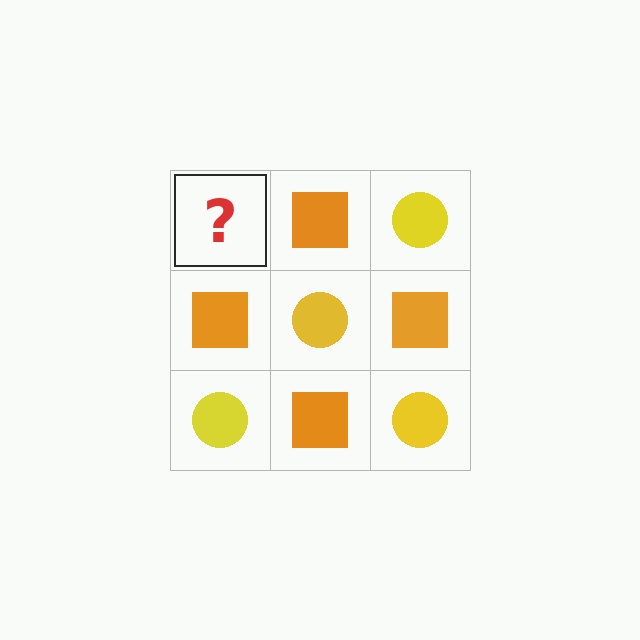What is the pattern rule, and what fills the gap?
The rule is that it alternates yellow circle and orange square in a checkerboard pattern. The gap should be filled with a yellow circle.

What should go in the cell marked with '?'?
The missing cell should contain a yellow circle.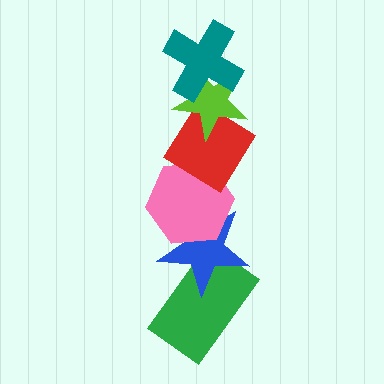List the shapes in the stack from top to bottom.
From top to bottom: the teal cross, the lime star, the red diamond, the pink hexagon, the blue star, the green rectangle.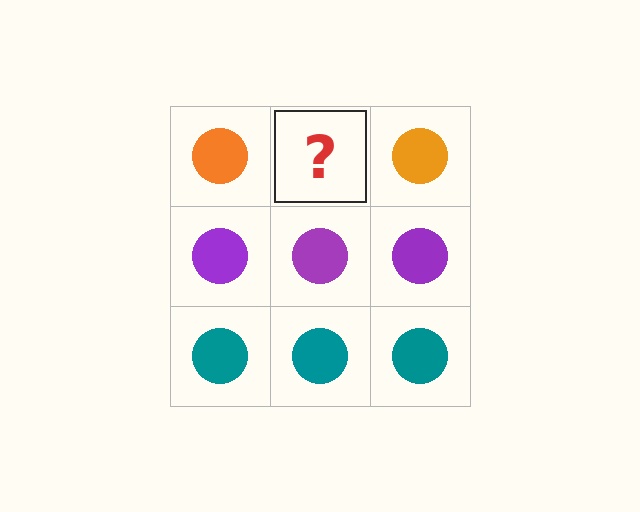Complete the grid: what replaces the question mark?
The question mark should be replaced with an orange circle.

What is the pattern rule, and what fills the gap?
The rule is that each row has a consistent color. The gap should be filled with an orange circle.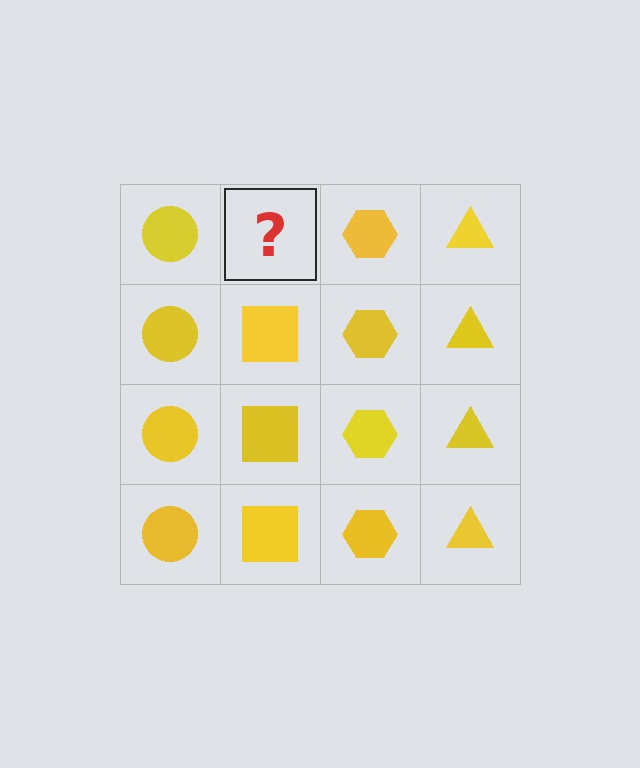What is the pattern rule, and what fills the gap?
The rule is that each column has a consistent shape. The gap should be filled with a yellow square.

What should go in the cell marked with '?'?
The missing cell should contain a yellow square.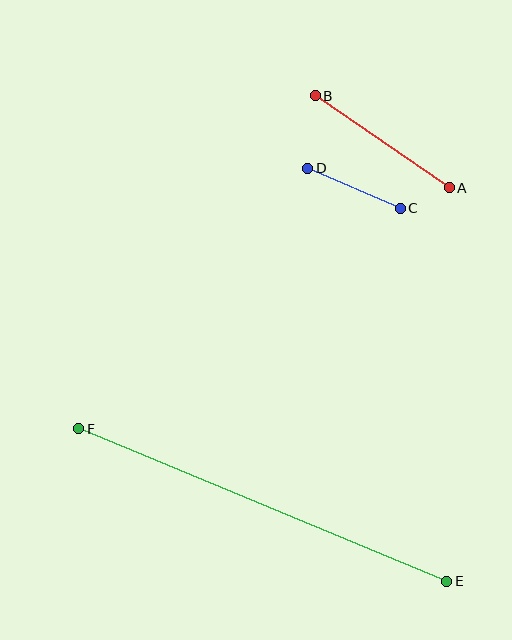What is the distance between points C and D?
The distance is approximately 101 pixels.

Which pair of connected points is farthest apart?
Points E and F are farthest apart.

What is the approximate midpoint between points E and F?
The midpoint is at approximately (263, 505) pixels.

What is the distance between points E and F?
The distance is approximately 399 pixels.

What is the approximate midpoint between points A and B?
The midpoint is at approximately (382, 142) pixels.